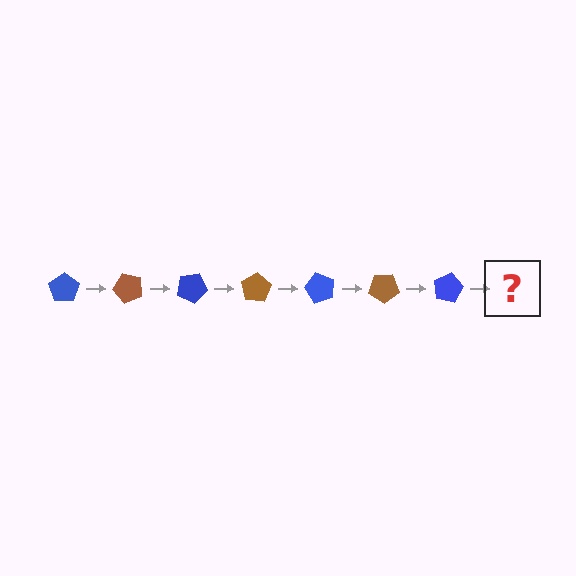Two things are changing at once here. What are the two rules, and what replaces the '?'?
The two rules are that it rotates 50 degrees each step and the color cycles through blue and brown. The '?' should be a brown pentagon, rotated 350 degrees from the start.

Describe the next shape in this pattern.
It should be a brown pentagon, rotated 350 degrees from the start.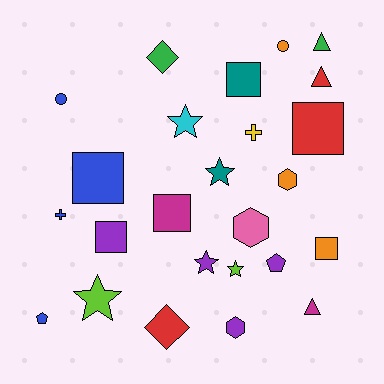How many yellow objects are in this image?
There is 1 yellow object.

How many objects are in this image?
There are 25 objects.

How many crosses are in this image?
There are 2 crosses.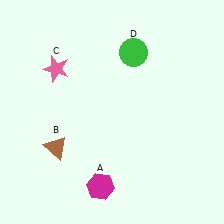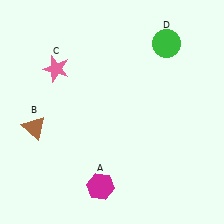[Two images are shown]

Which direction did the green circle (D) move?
The green circle (D) moved right.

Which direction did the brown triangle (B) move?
The brown triangle (B) moved left.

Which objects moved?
The objects that moved are: the brown triangle (B), the green circle (D).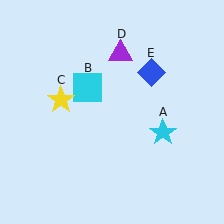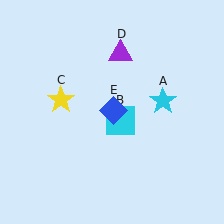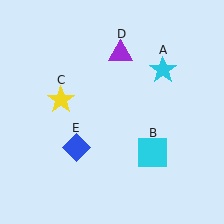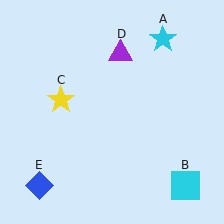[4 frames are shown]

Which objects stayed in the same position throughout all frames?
Yellow star (object C) and purple triangle (object D) remained stationary.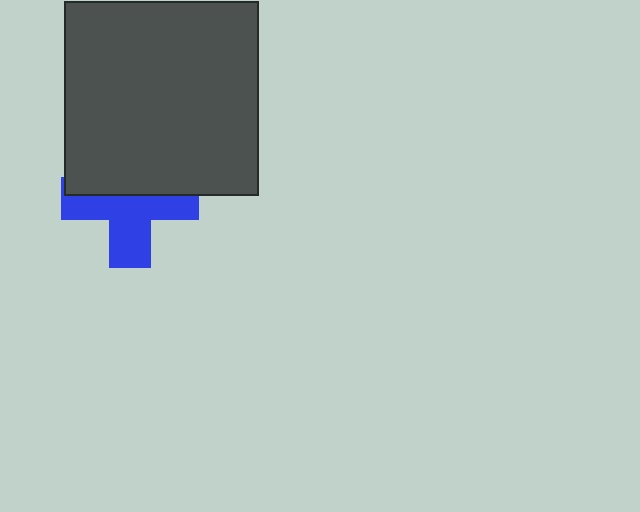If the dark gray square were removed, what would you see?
You would see the complete blue cross.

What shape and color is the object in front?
The object in front is a dark gray square.